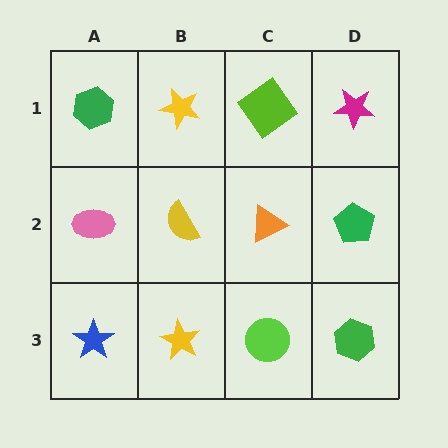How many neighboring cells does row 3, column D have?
2.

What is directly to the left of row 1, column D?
A lime diamond.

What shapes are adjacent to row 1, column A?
A pink ellipse (row 2, column A), a yellow star (row 1, column B).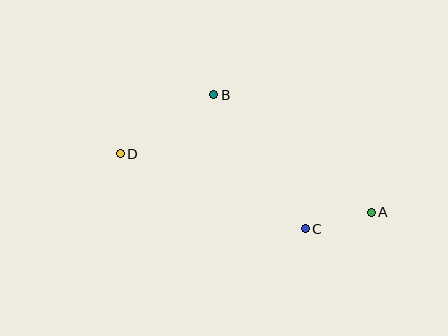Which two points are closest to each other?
Points A and C are closest to each other.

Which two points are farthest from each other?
Points A and D are farthest from each other.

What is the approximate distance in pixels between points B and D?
The distance between B and D is approximately 110 pixels.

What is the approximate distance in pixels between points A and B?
The distance between A and B is approximately 196 pixels.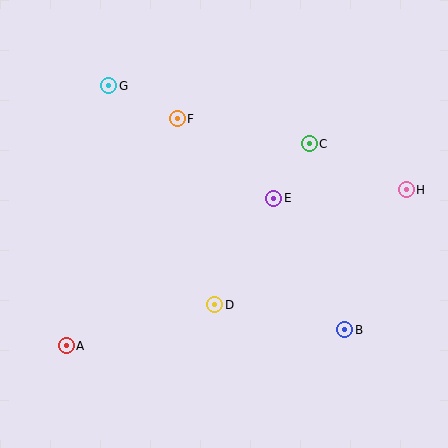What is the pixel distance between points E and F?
The distance between E and F is 125 pixels.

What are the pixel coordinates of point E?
Point E is at (274, 198).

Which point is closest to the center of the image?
Point E at (274, 198) is closest to the center.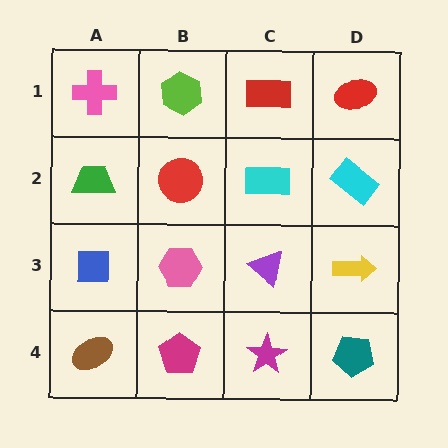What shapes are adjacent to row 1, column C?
A cyan rectangle (row 2, column C), a lime hexagon (row 1, column B), a red ellipse (row 1, column D).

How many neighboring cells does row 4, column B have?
3.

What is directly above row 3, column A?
A green trapezoid.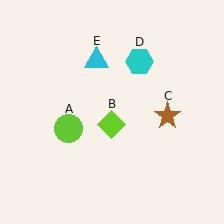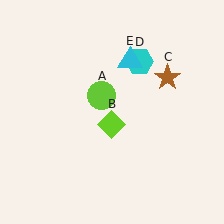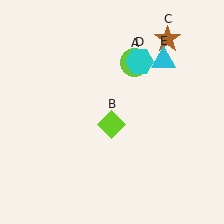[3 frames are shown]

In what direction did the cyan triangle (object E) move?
The cyan triangle (object E) moved right.